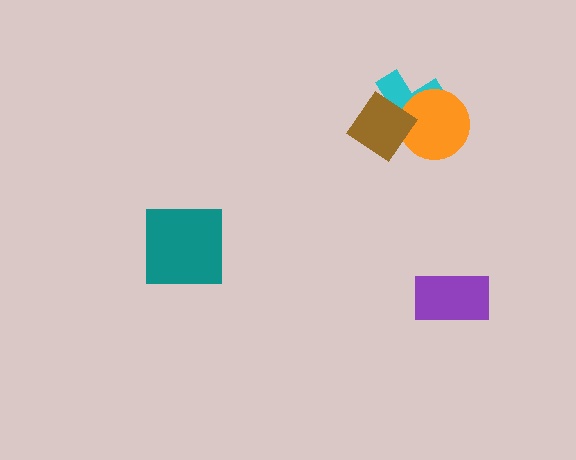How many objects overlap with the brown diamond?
2 objects overlap with the brown diamond.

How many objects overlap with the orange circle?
2 objects overlap with the orange circle.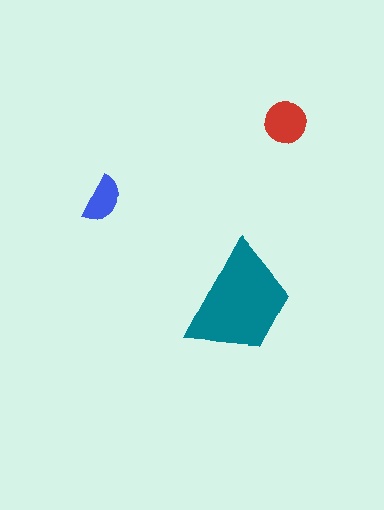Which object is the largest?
The teal trapezoid.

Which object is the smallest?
The blue semicircle.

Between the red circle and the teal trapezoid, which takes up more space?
The teal trapezoid.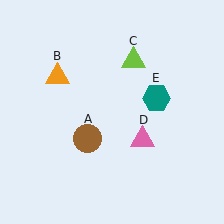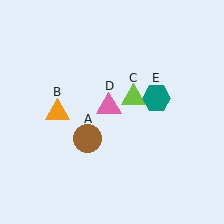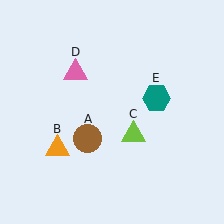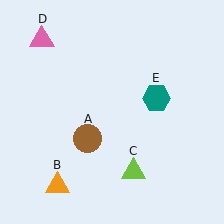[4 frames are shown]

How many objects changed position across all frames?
3 objects changed position: orange triangle (object B), lime triangle (object C), pink triangle (object D).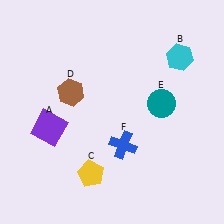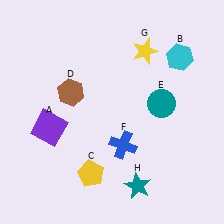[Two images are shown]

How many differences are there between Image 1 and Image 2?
There are 2 differences between the two images.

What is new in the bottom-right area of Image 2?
A teal star (H) was added in the bottom-right area of Image 2.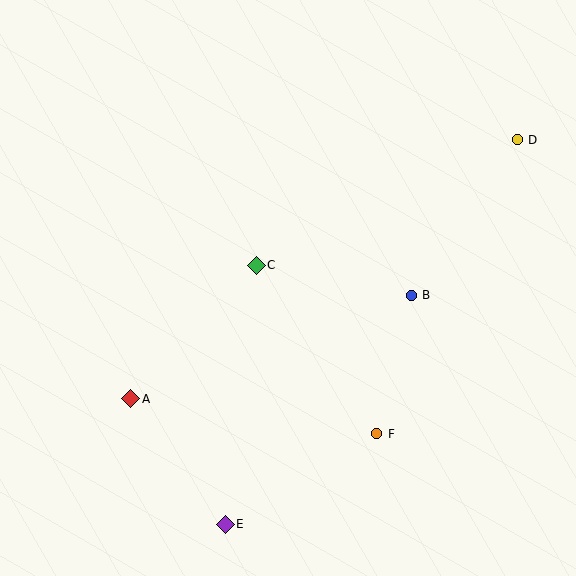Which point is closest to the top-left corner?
Point C is closest to the top-left corner.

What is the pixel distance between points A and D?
The distance between A and D is 465 pixels.